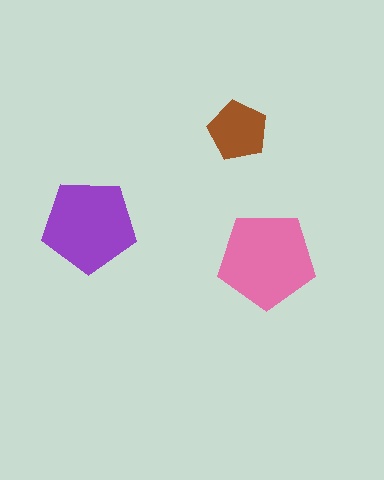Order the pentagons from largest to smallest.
the pink one, the purple one, the brown one.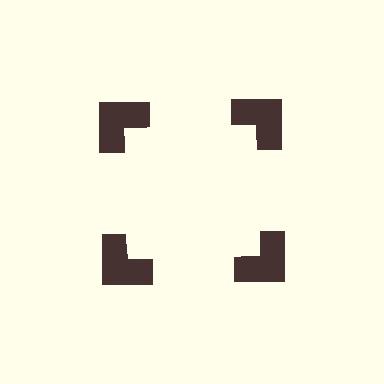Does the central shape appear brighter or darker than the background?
It typically appears slightly brighter than the background, even though no actual brightness change is drawn.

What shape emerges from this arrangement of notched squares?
An illusory square — its edges are inferred from the aligned wedge cuts in the notched squares, not physically drawn.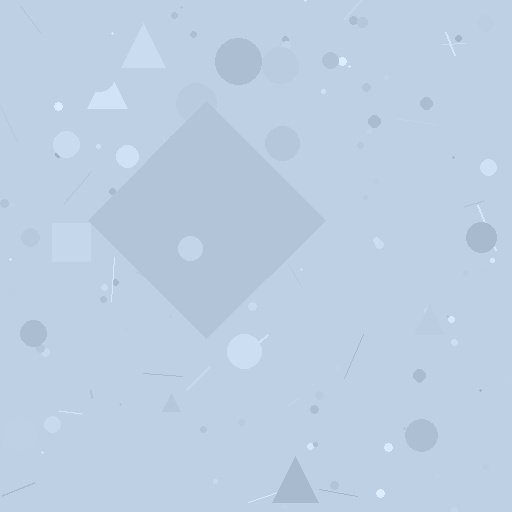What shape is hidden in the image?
A diamond is hidden in the image.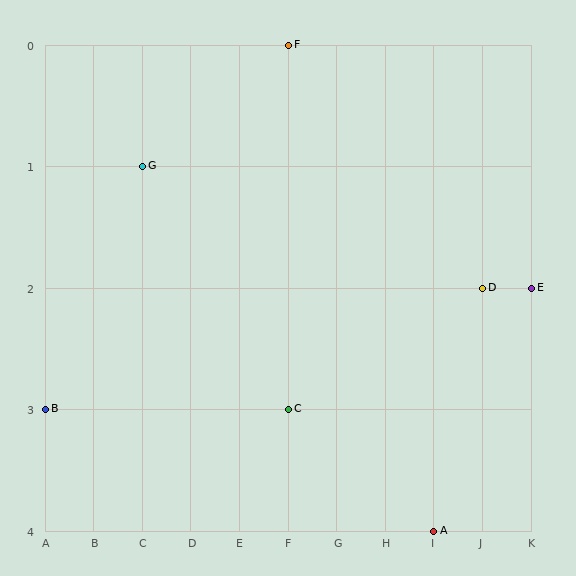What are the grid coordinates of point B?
Point B is at grid coordinates (A, 3).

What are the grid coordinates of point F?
Point F is at grid coordinates (F, 0).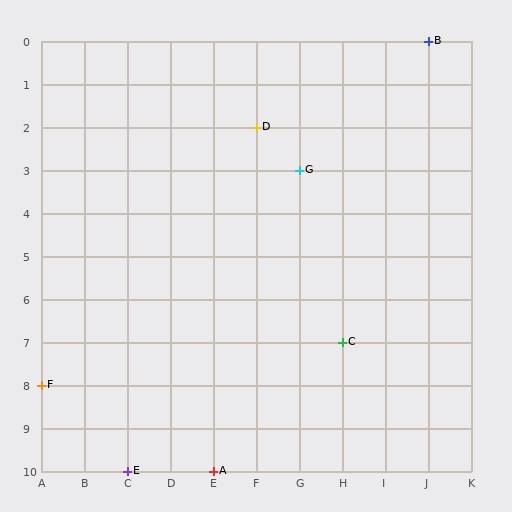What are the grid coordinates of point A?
Point A is at grid coordinates (E, 10).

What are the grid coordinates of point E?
Point E is at grid coordinates (C, 10).